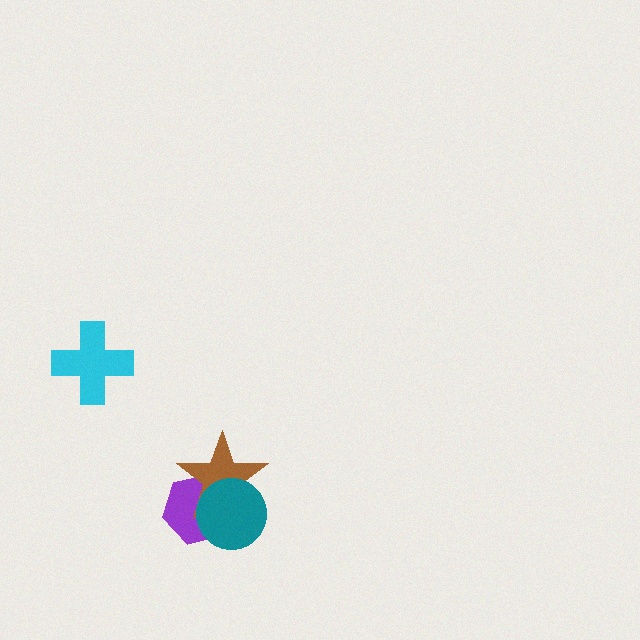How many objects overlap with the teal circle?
2 objects overlap with the teal circle.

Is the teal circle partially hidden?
No, no other shape covers it.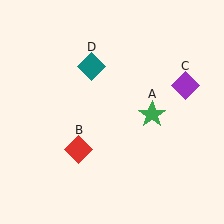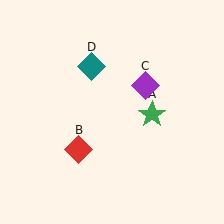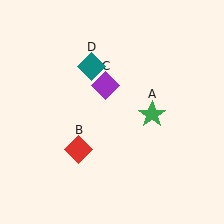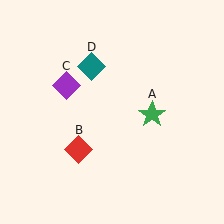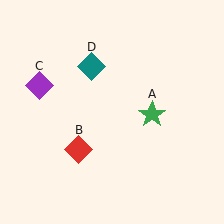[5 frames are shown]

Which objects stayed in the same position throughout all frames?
Green star (object A) and red diamond (object B) and teal diamond (object D) remained stationary.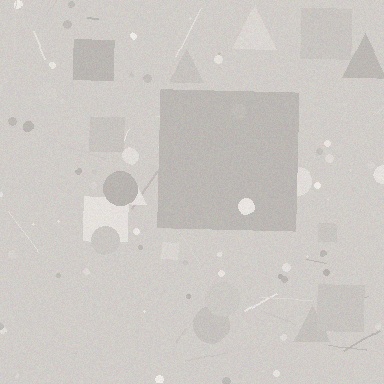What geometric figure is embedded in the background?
A square is embedded in the background.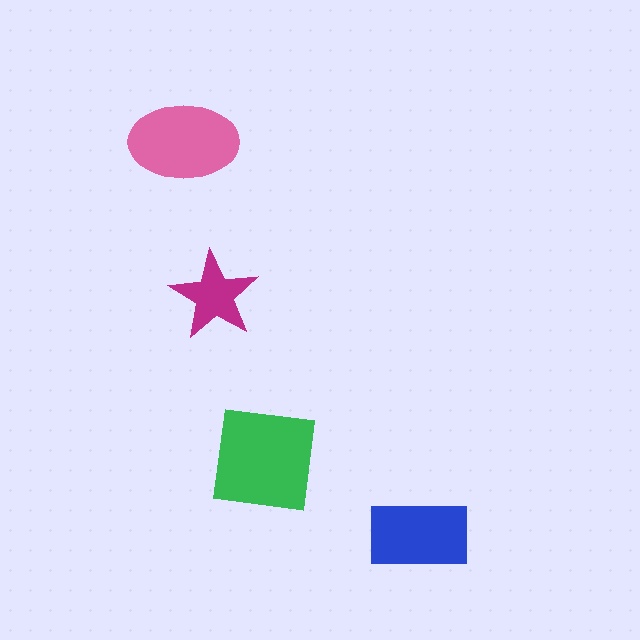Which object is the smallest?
The magenta star.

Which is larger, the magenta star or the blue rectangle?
The blue rectangle.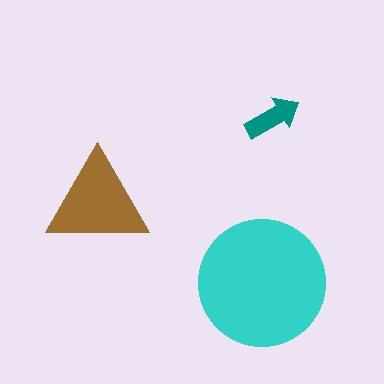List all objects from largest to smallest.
The cyan circle, the brown triangle, the teal arrow.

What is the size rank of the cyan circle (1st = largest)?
1st.